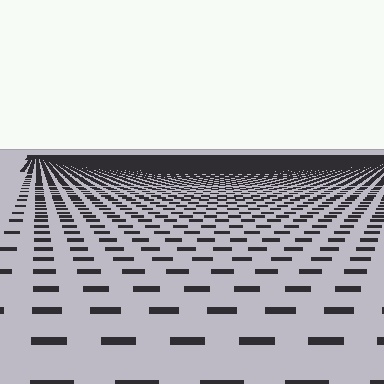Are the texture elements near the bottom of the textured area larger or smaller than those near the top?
Larger. Near the bottom, elements are closer to the viewer and appear at a bigger on-screen size.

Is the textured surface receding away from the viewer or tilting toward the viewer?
The surface is receding away from the viewer. Texture elements get smaller and denser toward the top.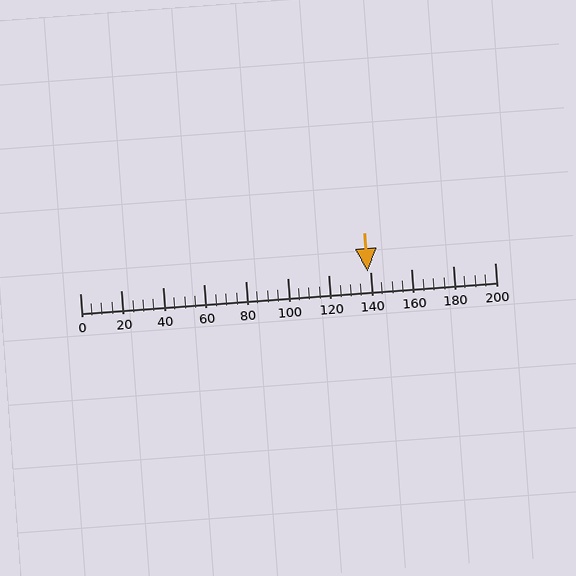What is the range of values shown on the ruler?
The ruler shows values from 0 to 200.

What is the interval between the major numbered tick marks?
The major tick marks are spaced 20 units apart.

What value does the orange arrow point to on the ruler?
The orange arrow points to approximately 138.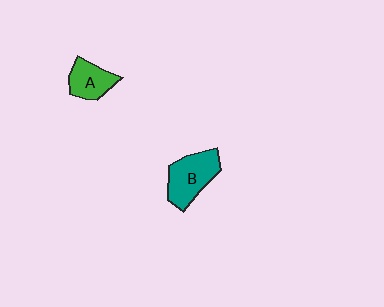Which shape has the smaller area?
Shape A (green).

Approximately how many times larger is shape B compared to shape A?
Approximately 1.5 times.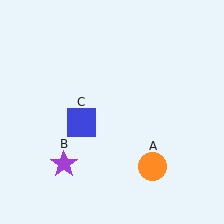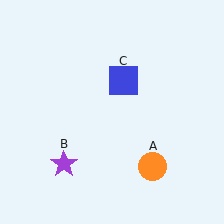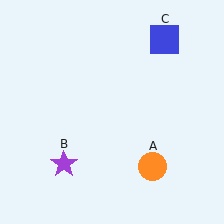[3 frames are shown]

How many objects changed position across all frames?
1 object changed position: blue square (object C).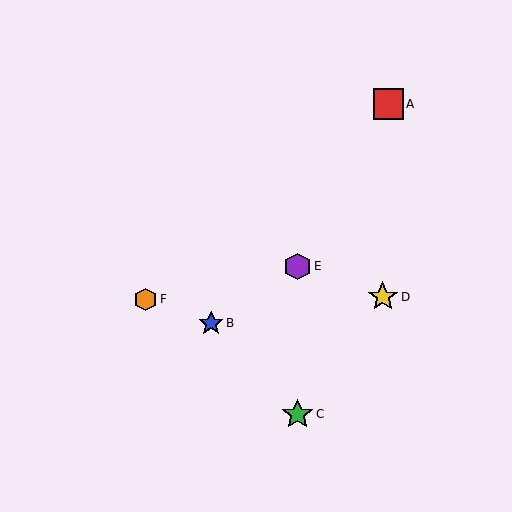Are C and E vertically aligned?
Yes, both are at x≈298.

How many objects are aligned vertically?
2 objects (C, E) are aligned vertically.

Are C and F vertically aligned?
No, C is at x≈298 and F is at x≈146.